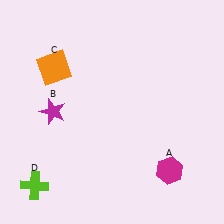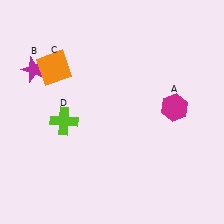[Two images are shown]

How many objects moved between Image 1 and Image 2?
3 objects moved between the two images.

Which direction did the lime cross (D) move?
The lime cross (D) moved up.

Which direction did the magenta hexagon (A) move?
The magenta hexagon (A) moved up.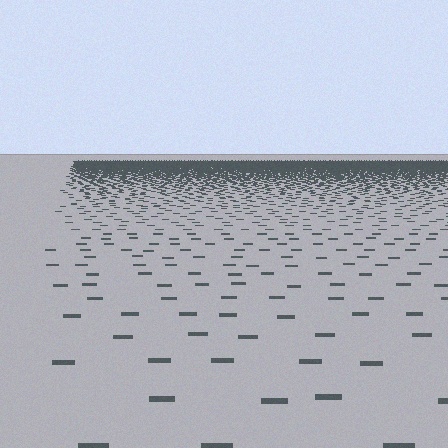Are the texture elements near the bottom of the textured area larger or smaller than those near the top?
Larger. Near the bottom, elements are closer to the viewer and appear at a bigger on-screen size.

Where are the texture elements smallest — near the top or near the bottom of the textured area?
Near the top.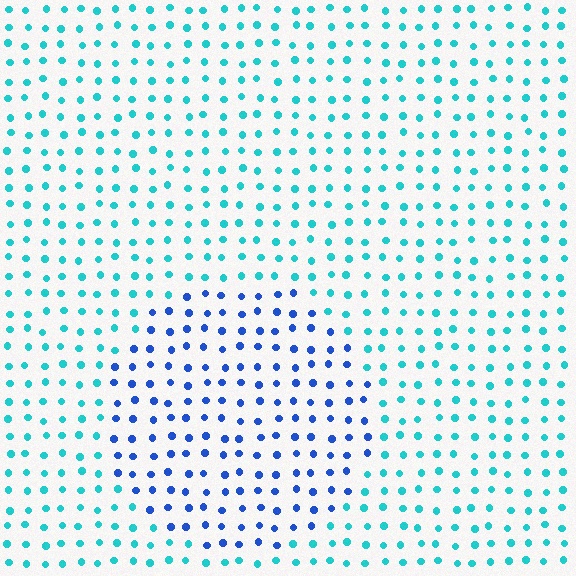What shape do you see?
I see a circle.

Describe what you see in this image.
The image is filled with small cyan elements in a uniform arrangement. A circle-shaped region is visible where the elements are tinted to a slightly different hue, forming a subtle color boundary.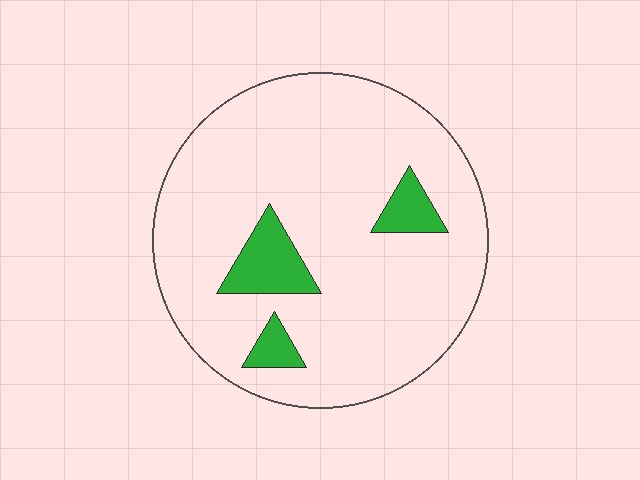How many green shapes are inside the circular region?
3.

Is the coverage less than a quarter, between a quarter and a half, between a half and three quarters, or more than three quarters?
Less than a quarter.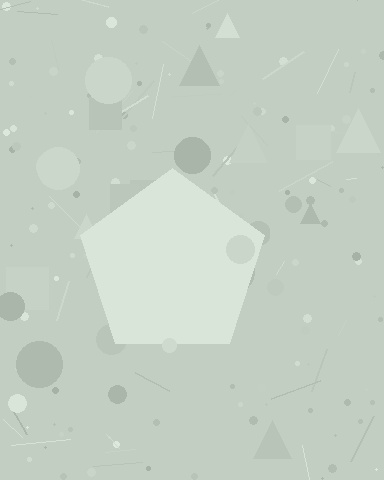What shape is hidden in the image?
A pentagon is hidden in the image.